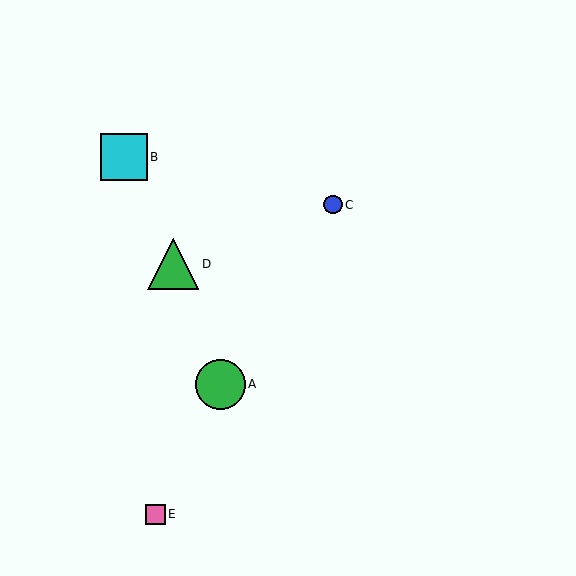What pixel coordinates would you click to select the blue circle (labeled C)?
Click at (333, 205) to select the blue circle C.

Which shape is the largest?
The green triangle (labeled D) is the largest.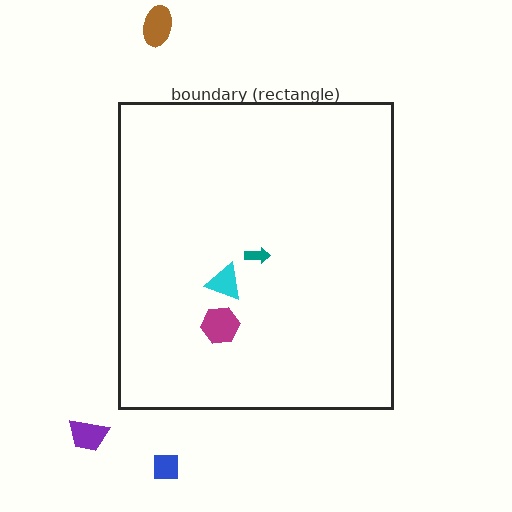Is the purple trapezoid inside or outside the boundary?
Outside.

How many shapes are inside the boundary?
3 inside, 3 outside.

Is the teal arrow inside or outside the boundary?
Inside.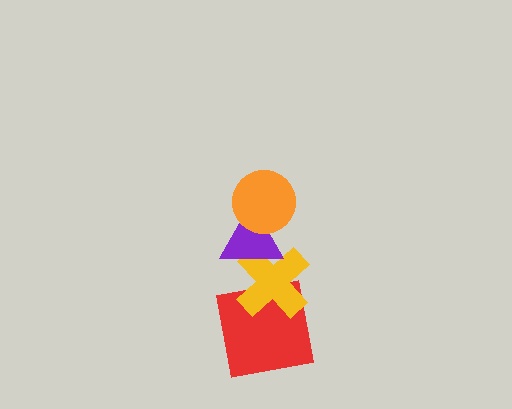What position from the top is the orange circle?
The orange circle is 1st from the top.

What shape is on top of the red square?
The yellow cross is on top of the red square.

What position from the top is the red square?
The red square is 4th from the top.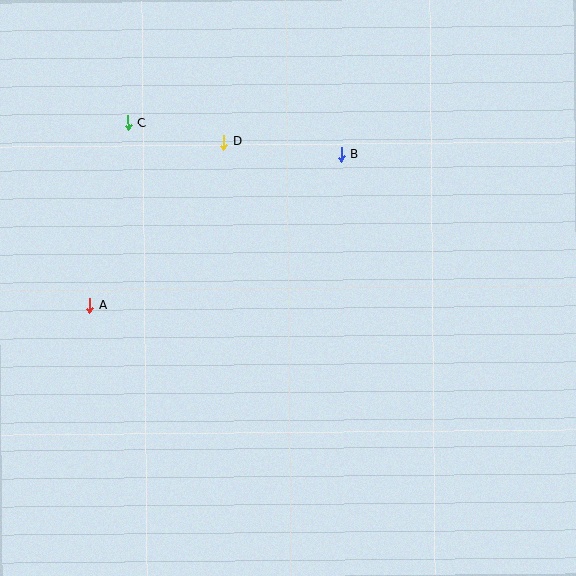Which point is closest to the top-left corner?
Point C is closest to the top-left corner.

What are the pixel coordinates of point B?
Point B is at (341, 154).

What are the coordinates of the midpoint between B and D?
The midpoint between B and D is at (282, 148).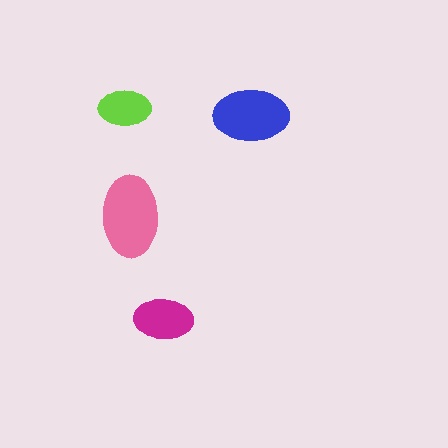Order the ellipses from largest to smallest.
the pink one, the blue one, the magenta one, the lime one.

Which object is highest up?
The lime ellipse is topmost.